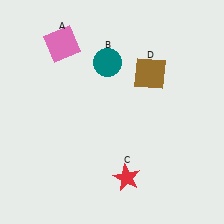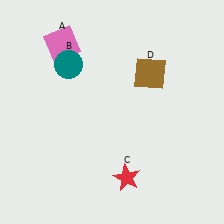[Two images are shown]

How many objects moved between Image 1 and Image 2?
1 object moved between the two images.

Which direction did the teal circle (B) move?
The teal circle (B) moved left.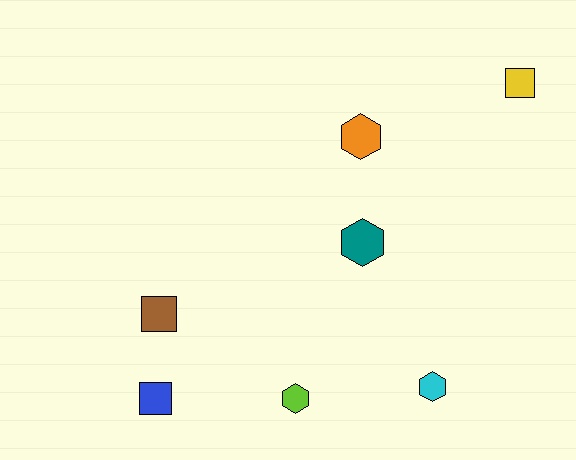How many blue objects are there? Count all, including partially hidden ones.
There is 1 blue object.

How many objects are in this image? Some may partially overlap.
There are 7 objects.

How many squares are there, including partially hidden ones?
There are 3 squares.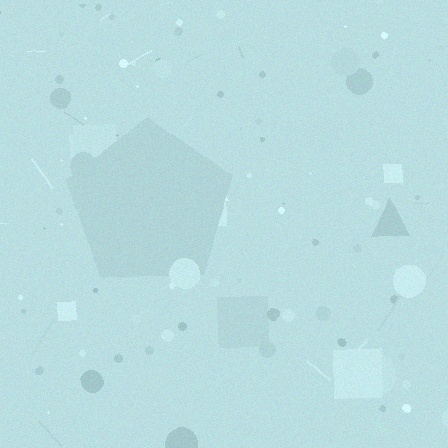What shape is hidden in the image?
A pentagon is hidden in the image.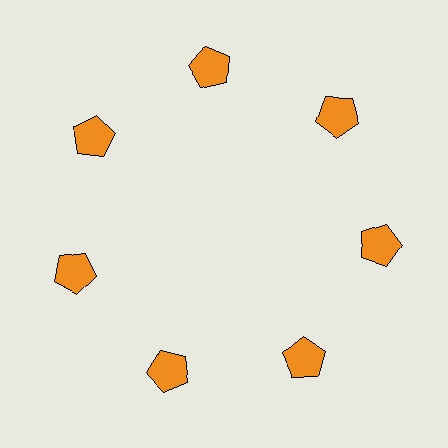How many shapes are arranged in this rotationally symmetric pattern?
There are 7 shapes, arranged in 7 groups of 1.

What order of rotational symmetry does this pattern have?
This pattern has 7-fold rotational symmetry.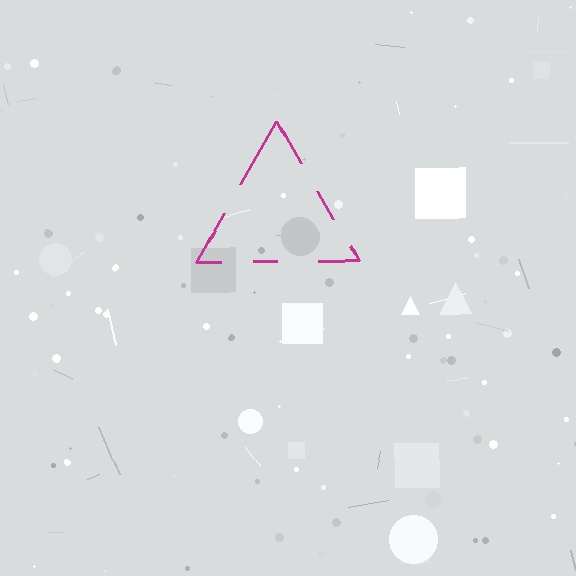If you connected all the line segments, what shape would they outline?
They would outline a triangle.